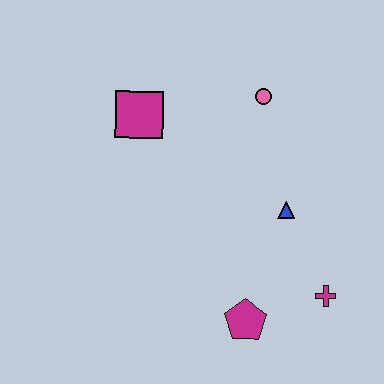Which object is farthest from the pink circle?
The magenta pentagon is farthest from the pink circle.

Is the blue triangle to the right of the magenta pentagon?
Yes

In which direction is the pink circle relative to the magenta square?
The pink circle is to the right of the magenta square.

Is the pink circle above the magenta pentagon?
Yes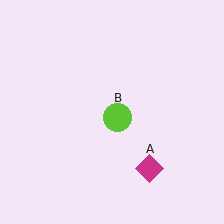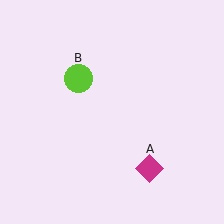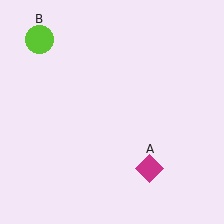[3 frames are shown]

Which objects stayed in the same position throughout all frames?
Magenta diamond (object A) remained stationary.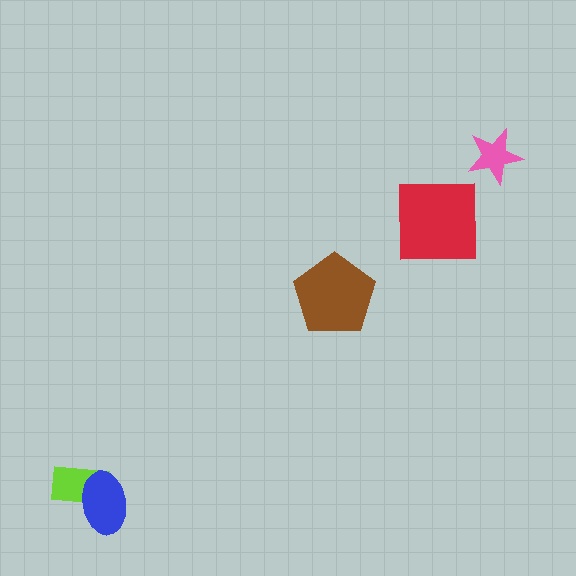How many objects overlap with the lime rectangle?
1 object overlaps with the lime rectangle.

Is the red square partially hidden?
No, no other shape covers it.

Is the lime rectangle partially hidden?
Yes, it is partially covered by another shape.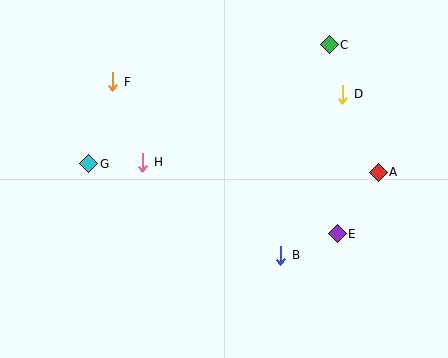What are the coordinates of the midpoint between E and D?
The midpoint between E and D is at (340, 164).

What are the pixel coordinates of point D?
Point D is at (343, 94).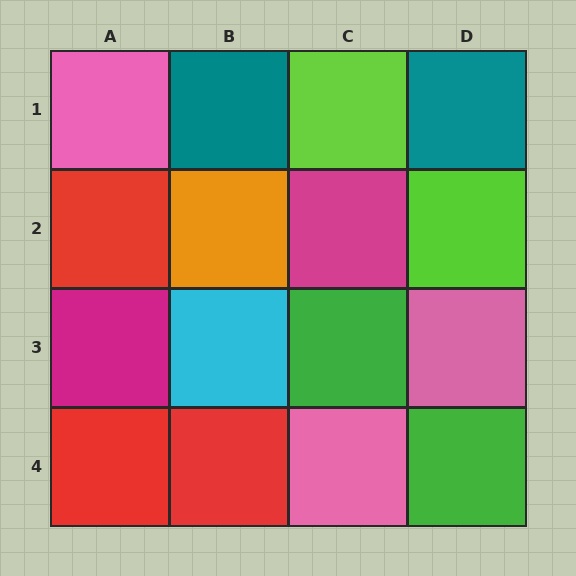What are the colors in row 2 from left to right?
Red, orange, magenta, lime.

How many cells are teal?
2 cells are teal.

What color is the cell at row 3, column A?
Magenta.